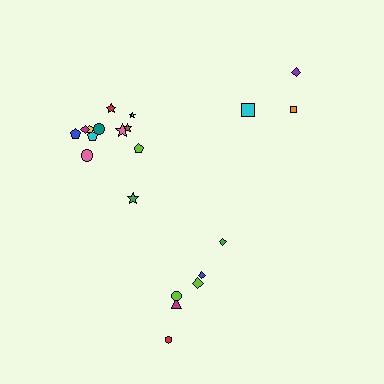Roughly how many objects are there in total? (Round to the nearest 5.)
Roughly 20 objects in total.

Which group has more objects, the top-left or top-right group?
The top-left group.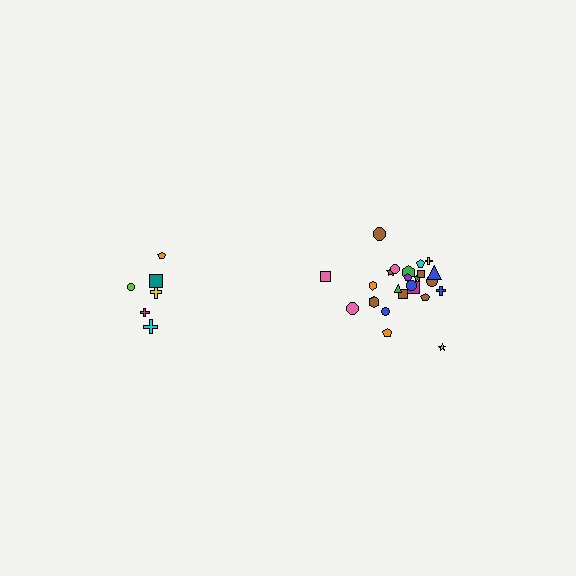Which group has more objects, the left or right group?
The right group.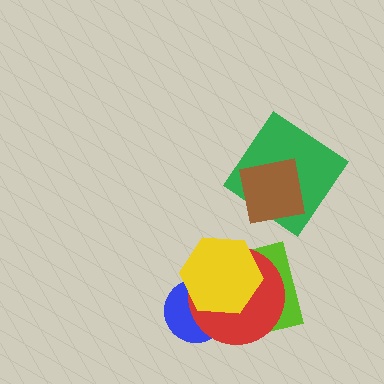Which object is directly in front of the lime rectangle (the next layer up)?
The red circle is directly in front of the lime rectangle.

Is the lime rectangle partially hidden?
Yes, it is partially covered by another shape.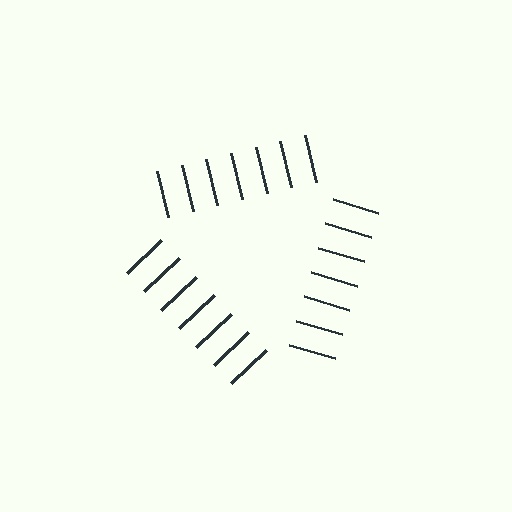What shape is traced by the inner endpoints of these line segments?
An illusory triangle — the line segments terminate on its edges but no continuous stroke is drawn.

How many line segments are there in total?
21 — 7 along each of the 3 edges.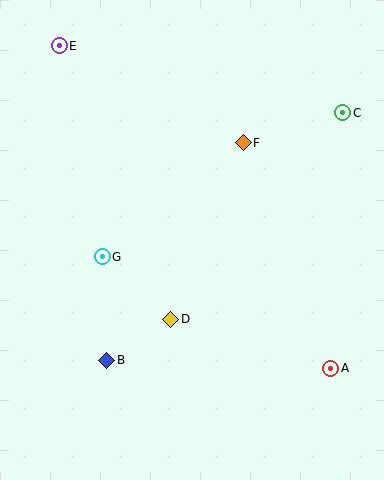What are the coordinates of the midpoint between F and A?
The midpoint between F and A is at (287, 255).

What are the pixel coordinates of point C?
Point C is at (343, 113).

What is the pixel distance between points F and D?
The distance between F and D is 191 pixels.